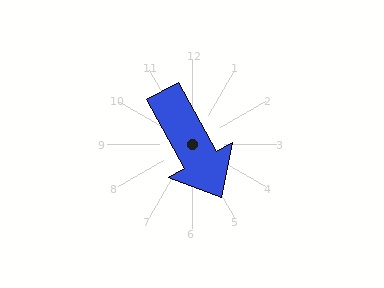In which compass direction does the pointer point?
Southeast.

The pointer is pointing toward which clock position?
Roughly 5 o'clock.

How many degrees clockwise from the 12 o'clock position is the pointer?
Approximately 151 degrees.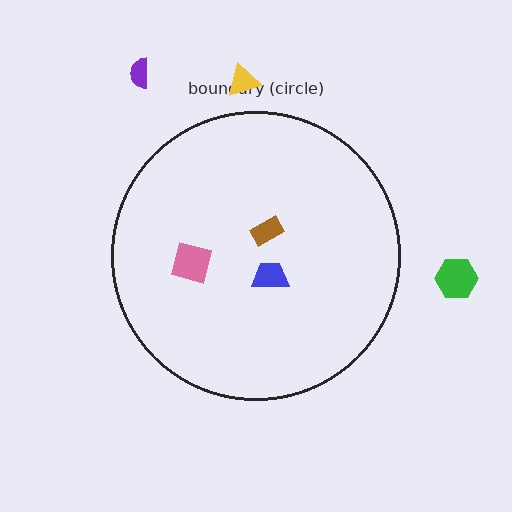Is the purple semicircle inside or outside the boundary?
Outside.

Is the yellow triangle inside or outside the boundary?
Outside.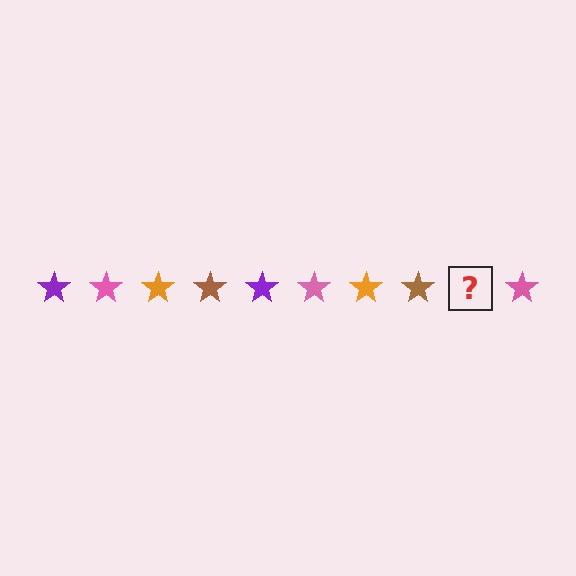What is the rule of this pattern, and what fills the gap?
The rule is that the pattern cycles through purple, pink, orange, brown stars. The gap should be filled with a purple star.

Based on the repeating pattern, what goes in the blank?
The blank should be a purple star.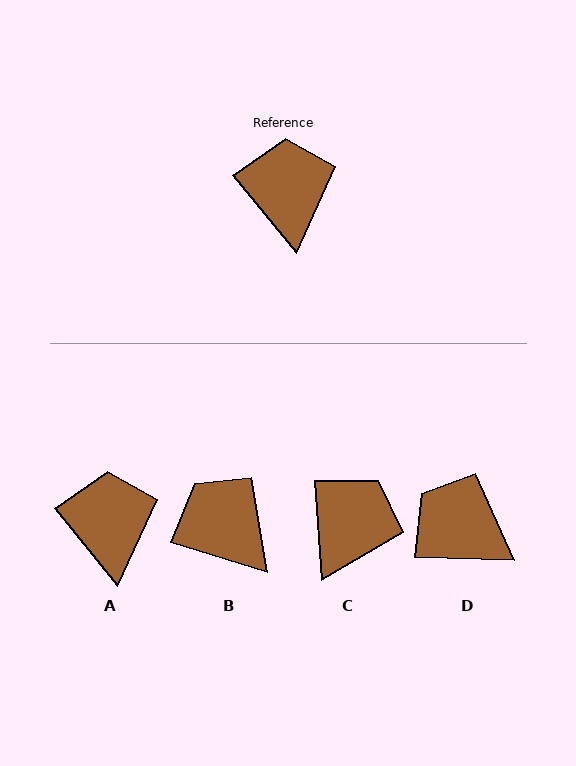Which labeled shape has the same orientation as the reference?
A.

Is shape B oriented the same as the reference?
No, it is off by about 34 degrees.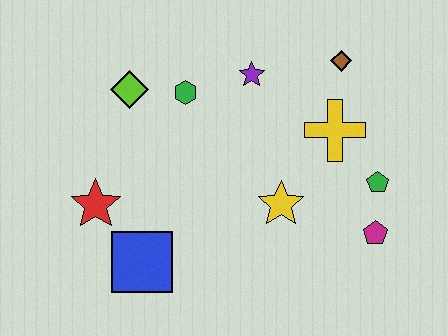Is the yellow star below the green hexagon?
Yes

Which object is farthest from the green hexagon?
The magenta pentagon is farthest from the green hexagon.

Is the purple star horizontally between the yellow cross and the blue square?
Yes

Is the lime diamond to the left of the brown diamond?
Yes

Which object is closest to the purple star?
The green hexagon is closest to the purple star.